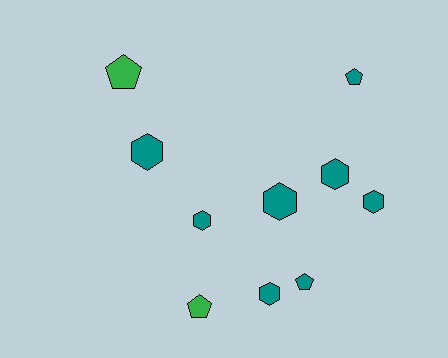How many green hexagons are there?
There are no green hexagons.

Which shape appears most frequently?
Hexagon, with 6 objects.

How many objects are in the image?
There are 10 objects.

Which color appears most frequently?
Teal, with 8 objects.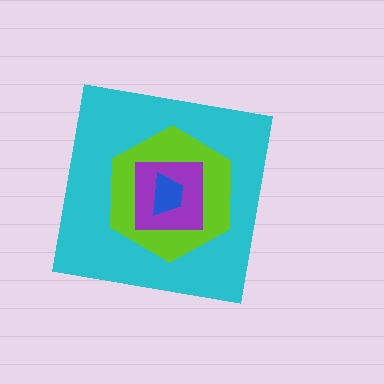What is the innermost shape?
The blue trapezoid.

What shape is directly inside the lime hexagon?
The purple square.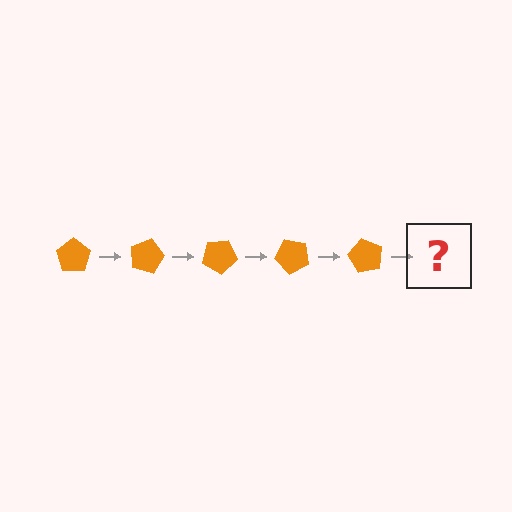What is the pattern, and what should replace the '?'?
The pattern is that the pentagon rotates 15 degrees each step. The '?' should be an orange pentagon rotated 75 degrees.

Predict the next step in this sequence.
The next step is an orange pentagon rotated 75 degrees.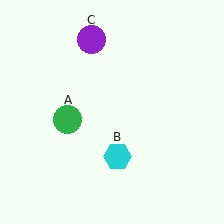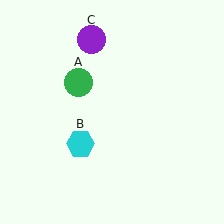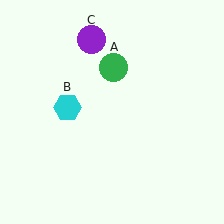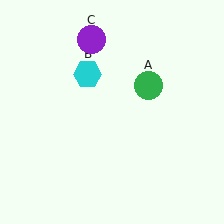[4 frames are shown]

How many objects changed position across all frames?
2 objects changed position: green circle (object A), cyan hexagon (object B).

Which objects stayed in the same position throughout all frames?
Purple circle (object C) remained stationary.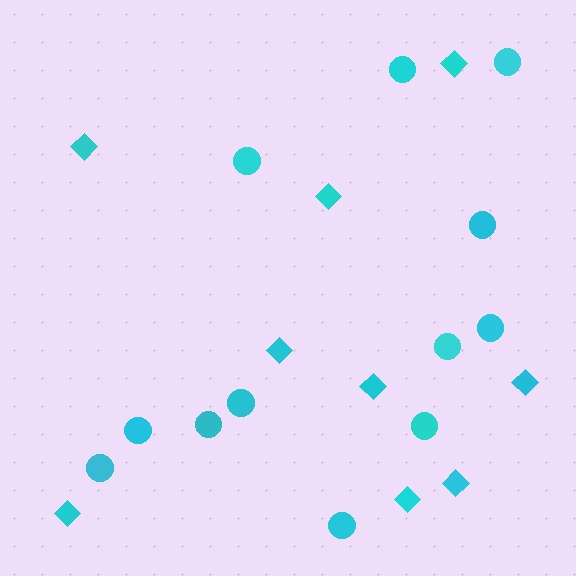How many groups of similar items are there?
There are 2 groups: one group of diamonds (9) and one group of circles (12).